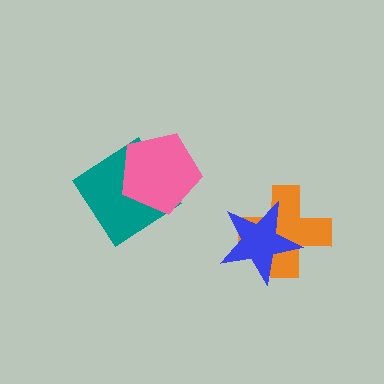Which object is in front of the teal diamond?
The pink pentagon is in front of the teal diamond.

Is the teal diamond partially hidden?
Yes, it is partially covered by another shape.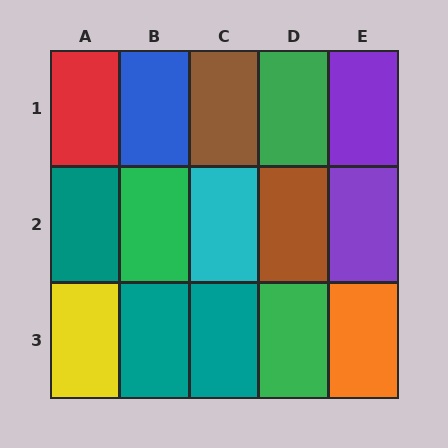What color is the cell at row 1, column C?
Brown.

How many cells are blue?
1 cell is blue.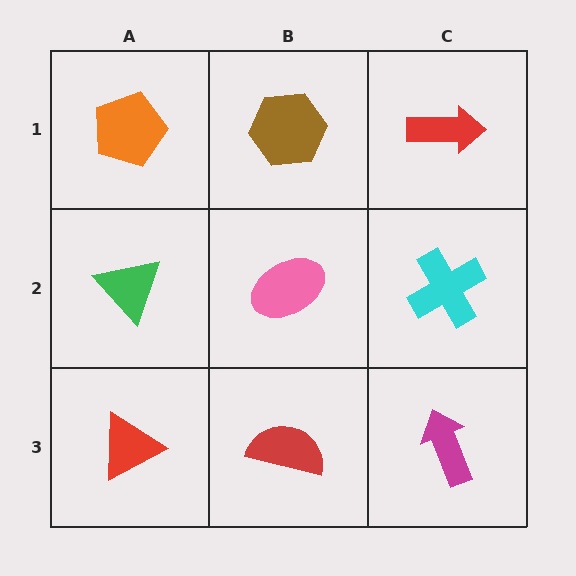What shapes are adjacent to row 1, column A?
A green triangle (row 2, column A), a brown hexagon (row 1, column B).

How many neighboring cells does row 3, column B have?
3.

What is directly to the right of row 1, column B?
A red arrow.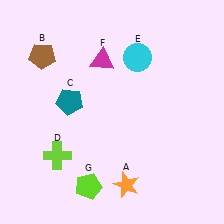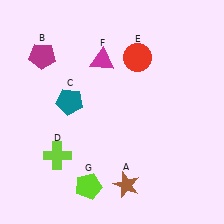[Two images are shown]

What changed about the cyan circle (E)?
In Image 1, E is cyan. In Image 2, it changed to red.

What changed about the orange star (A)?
In Image 1, A is orange. In Image 2, it changed to brown.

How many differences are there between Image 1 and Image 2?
There are 3 differences between the two images.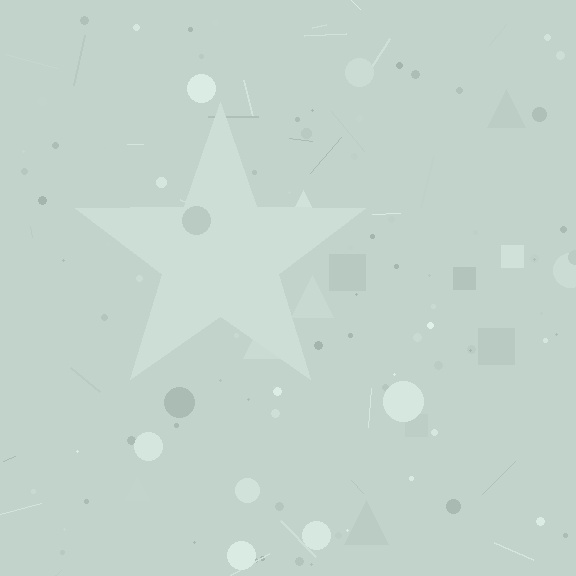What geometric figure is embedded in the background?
A star is embedded in the background.